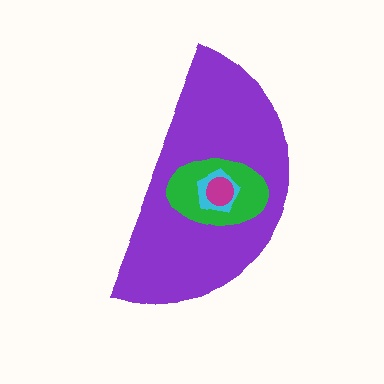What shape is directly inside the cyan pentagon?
The magenta circle.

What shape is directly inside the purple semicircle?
The green ellipse.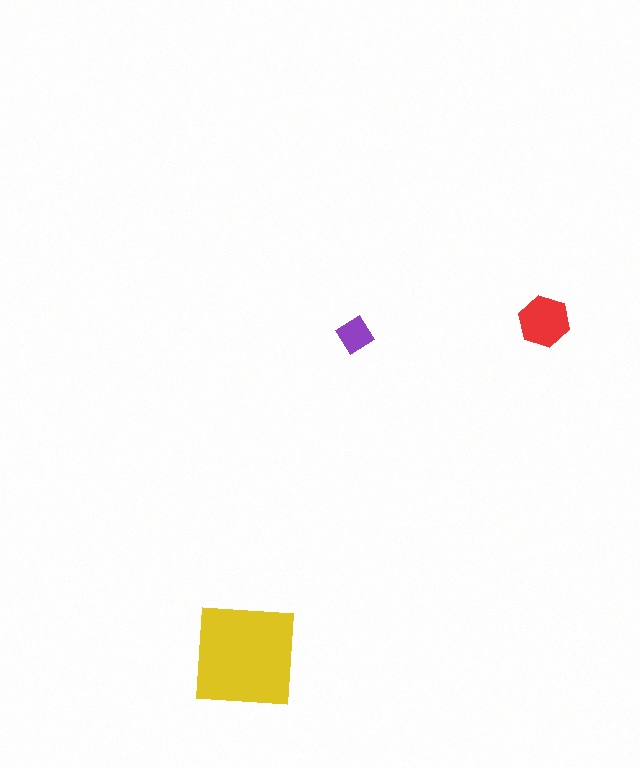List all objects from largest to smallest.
The yellow square, the red hexagon, the purple diamond.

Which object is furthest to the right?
The red hexagon is rightmost.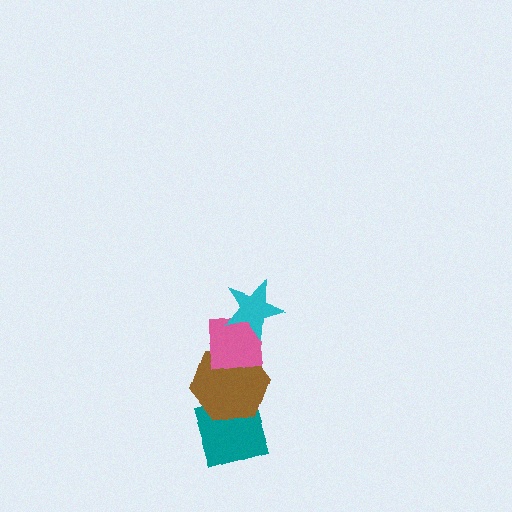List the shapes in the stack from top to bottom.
From top to bottom: the cyan star, the pink square, the brown hexagon, the teal diamond.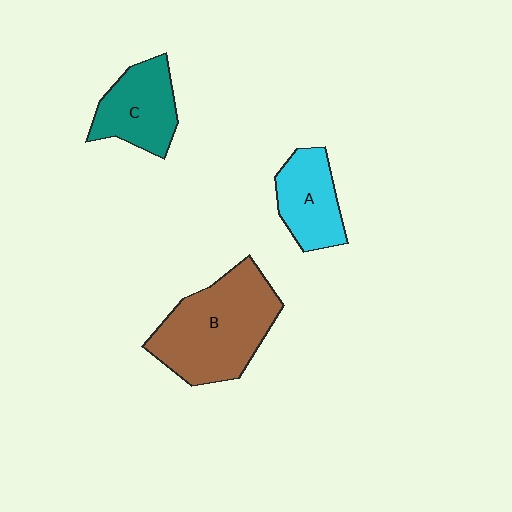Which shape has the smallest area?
Shape A (cyan).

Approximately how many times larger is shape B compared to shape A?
Approximately 1.9 times.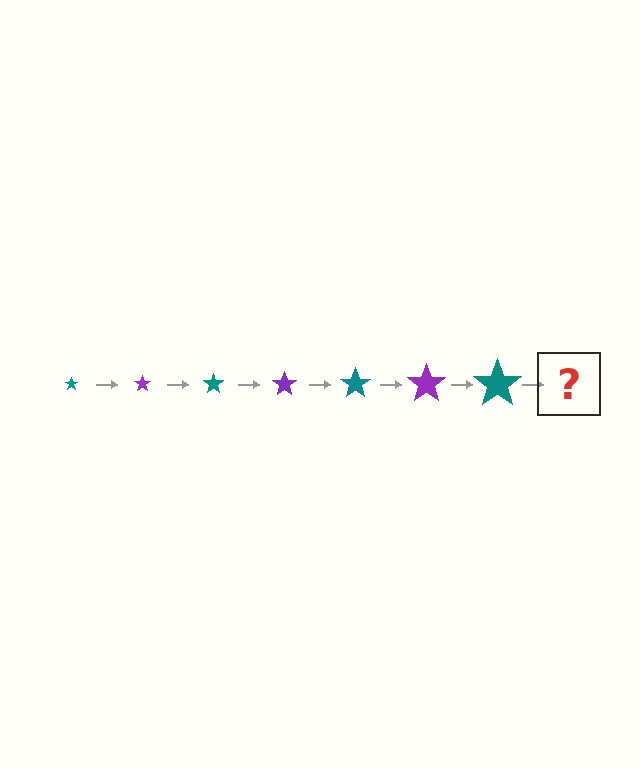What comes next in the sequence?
The next element should be a purple star, larger than the previous one.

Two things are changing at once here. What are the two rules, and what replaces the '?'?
The two rules are that the star grows larger each step and the color cycles through teal and purple. The '?' should be a purple star, larger than the previous one.